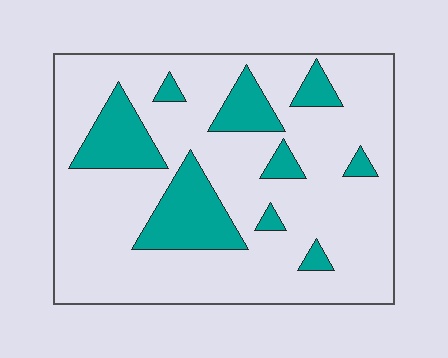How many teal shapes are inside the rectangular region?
9.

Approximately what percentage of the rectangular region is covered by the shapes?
Approximately 20%.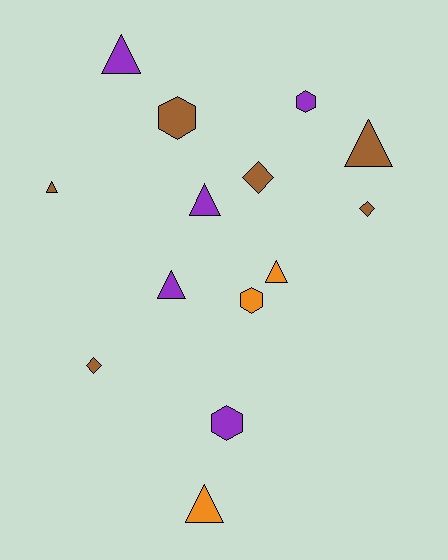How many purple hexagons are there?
There are 2 purple hexagons.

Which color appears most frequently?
Brown, with 6 objects.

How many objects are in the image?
There are 14 objects.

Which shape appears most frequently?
Triangle, with 7 objects.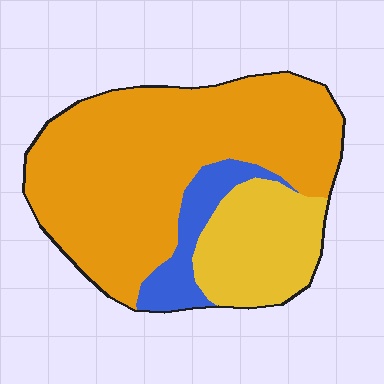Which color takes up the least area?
Blue, at roughly 10%.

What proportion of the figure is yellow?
Yellow covers 22% of the figure.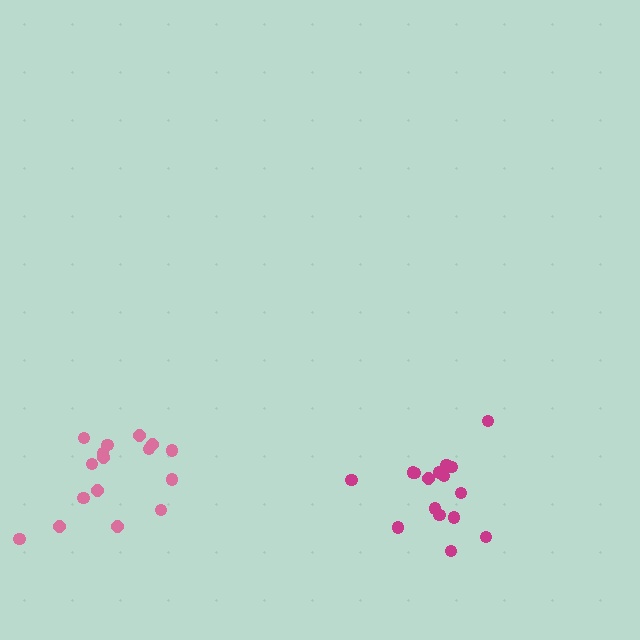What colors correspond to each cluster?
The clusters are colored: magenta, pink.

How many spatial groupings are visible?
There are 2 spatial groupings.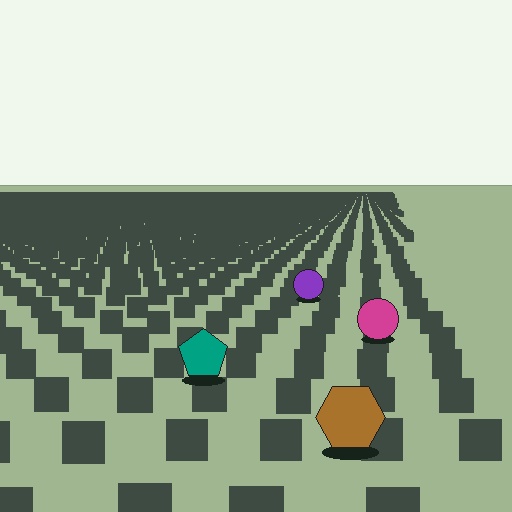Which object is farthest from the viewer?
The purple circle is farthest from the viewer. It appears smaller and the ground texture around it is denser.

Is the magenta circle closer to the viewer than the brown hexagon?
No. The brown hexagon is closer — you can tell from the texture gradient: the ground texture is coarser near it.